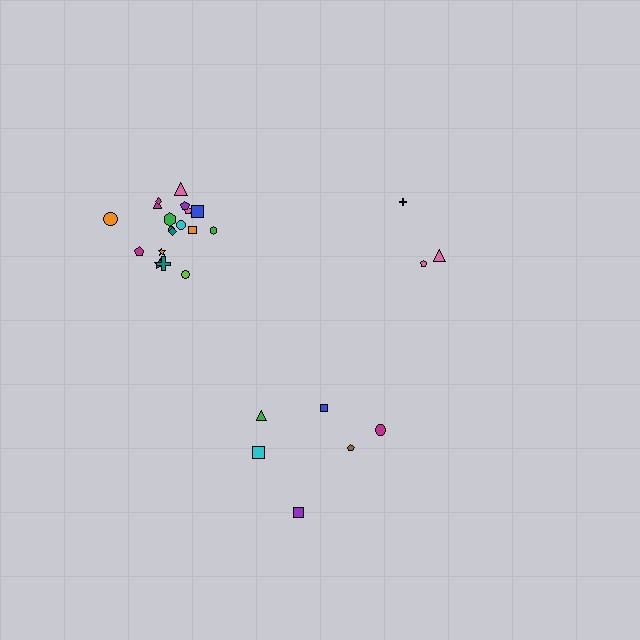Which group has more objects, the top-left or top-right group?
The top-left group.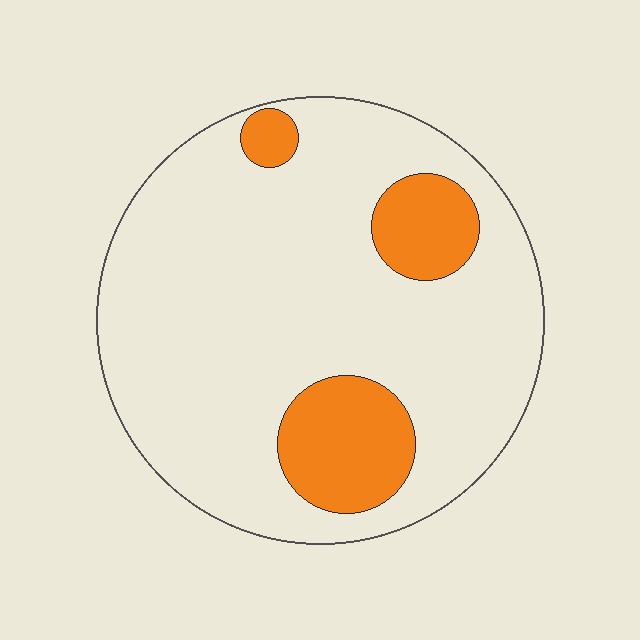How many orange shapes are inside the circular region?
3.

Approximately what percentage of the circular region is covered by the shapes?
Approximately 15%.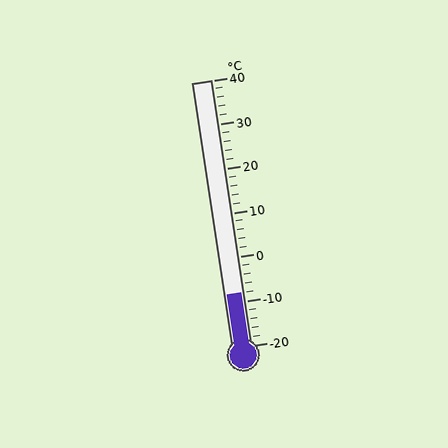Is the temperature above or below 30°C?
The temperature is below 30°C.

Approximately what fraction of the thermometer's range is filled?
The thermometer is filled to approximately 20% of its range.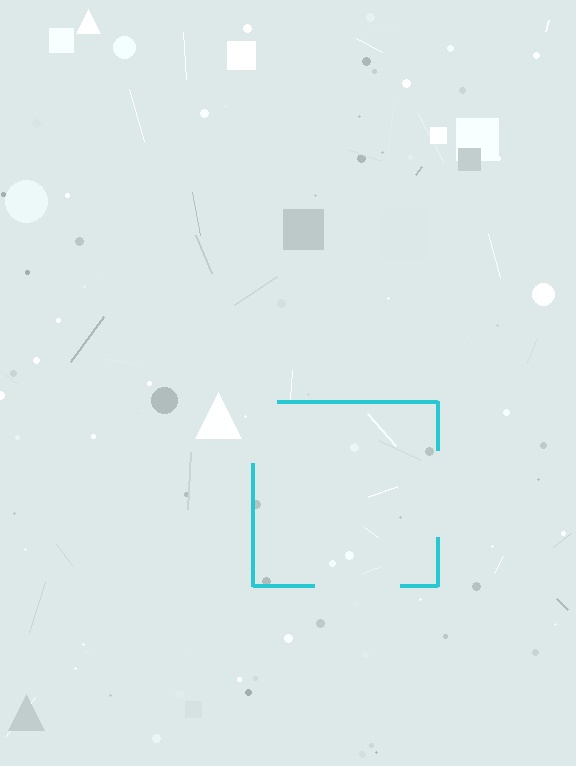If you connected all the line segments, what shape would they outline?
They would outline a square.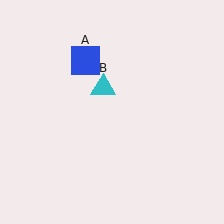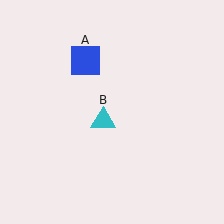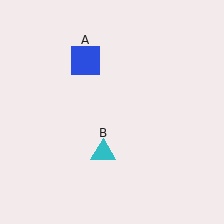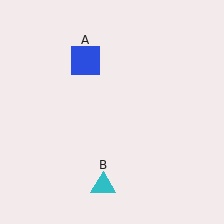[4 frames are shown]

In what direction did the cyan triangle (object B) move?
The cyan triangle (object B) moved down.